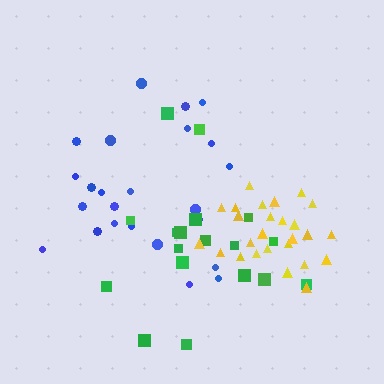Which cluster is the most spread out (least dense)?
Green.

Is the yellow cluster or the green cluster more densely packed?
Yellow.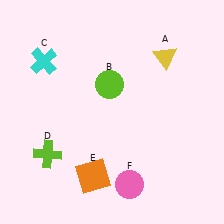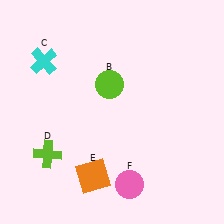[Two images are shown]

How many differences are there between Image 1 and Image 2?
There is 1 difference between the two images.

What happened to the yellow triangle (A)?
The yellow triangle (A) was removed in Image 2. It was in the top-right area of Image 1.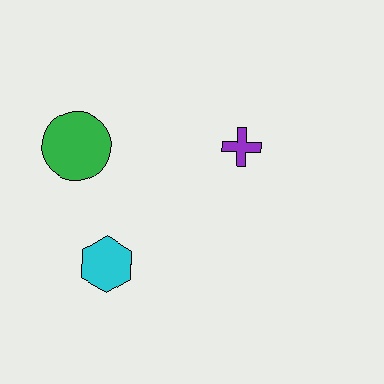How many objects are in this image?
There are 3 objects.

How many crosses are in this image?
There is 1 cross.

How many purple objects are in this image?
There is 1 purple object.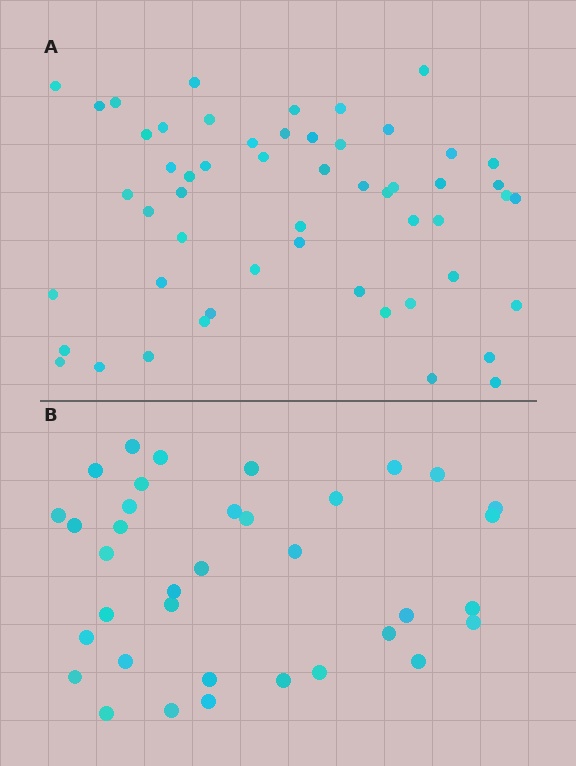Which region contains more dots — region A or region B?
Region A (the top region) has more dots.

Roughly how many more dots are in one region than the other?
Region A has approximately 20 more dots than region B.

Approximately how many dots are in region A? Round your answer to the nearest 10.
About 50 dots. (The exact count is 54, which rounds to 50.)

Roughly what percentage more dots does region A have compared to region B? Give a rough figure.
About 50% more.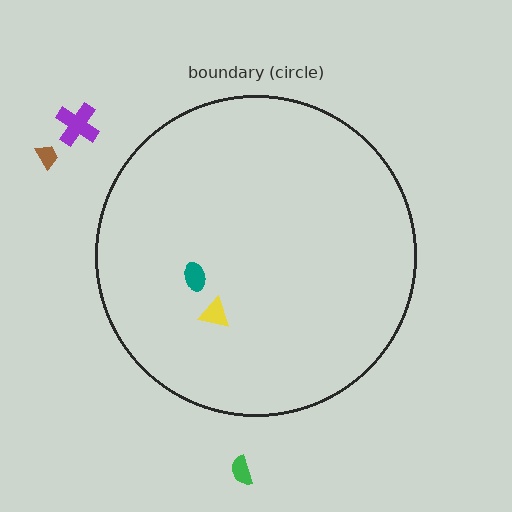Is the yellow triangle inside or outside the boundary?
Inside.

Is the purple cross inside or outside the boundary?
Outside.